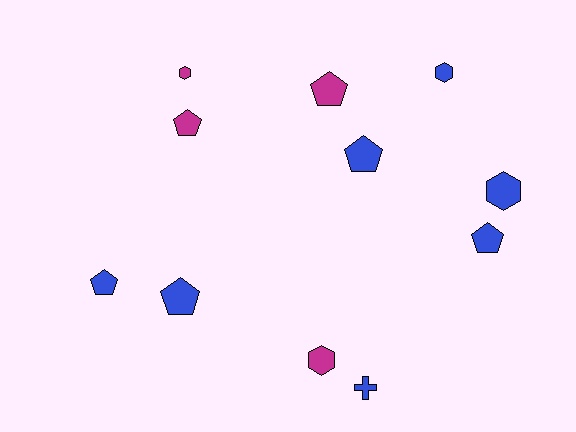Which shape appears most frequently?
Pentagon, with 6 objects.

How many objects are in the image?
There are 11 objects.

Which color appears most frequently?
Blue, with 7 objects.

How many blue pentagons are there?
There are 4 blue pentagons.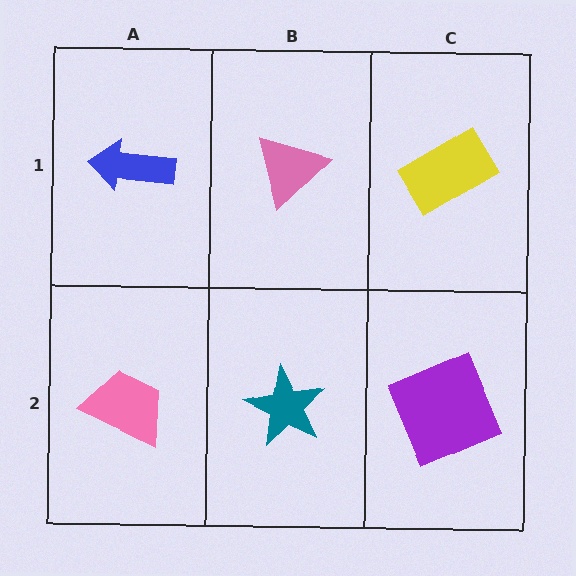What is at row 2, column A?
A pink trapezoid.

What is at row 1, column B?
A pink triangle.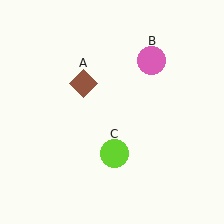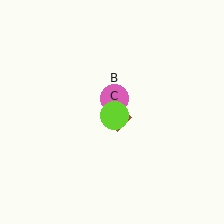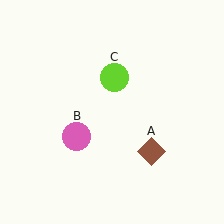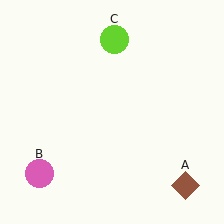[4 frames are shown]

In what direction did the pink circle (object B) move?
The pink circle (object B) moved down and to the left.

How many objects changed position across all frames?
3 objects changed position: brown diamond (object A), pink circle (object B), lime circle (object C).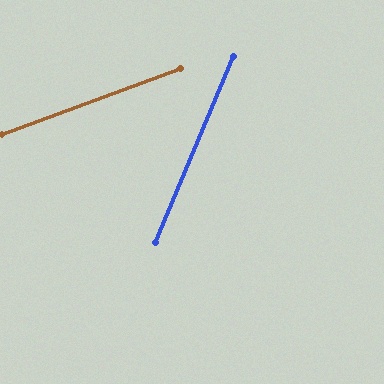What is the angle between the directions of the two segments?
Approximately 47 degrees.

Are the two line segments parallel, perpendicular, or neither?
Neither parallel nor perpendicular — they differ by about 47°.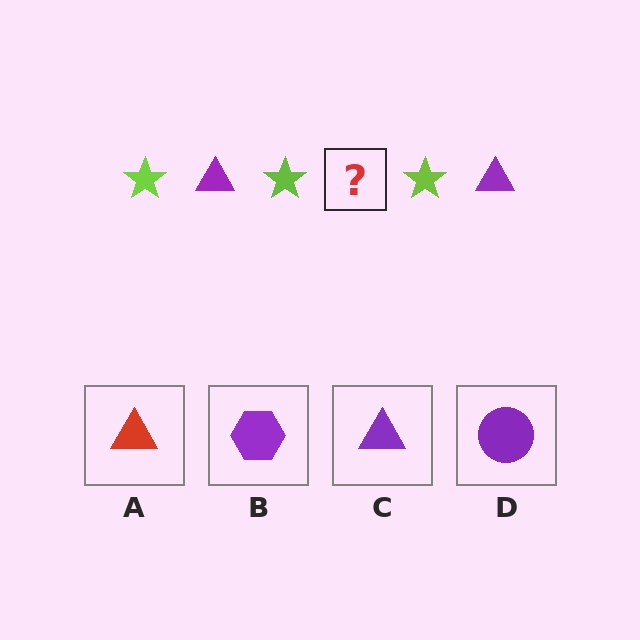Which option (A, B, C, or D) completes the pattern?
C.